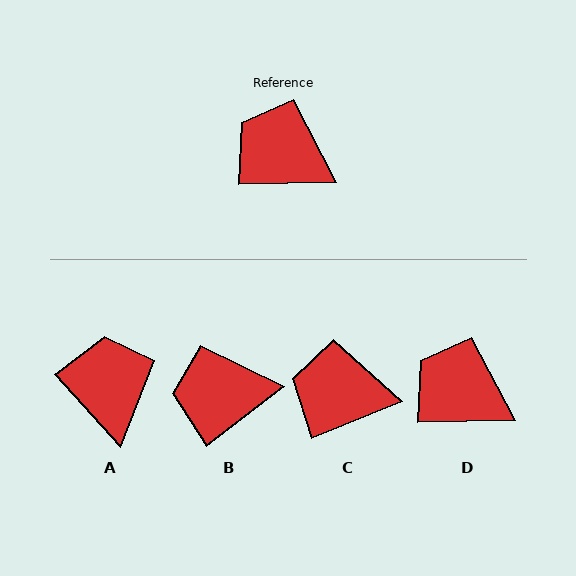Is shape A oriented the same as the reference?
No, it is off by about 49 degrees.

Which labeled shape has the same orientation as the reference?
D.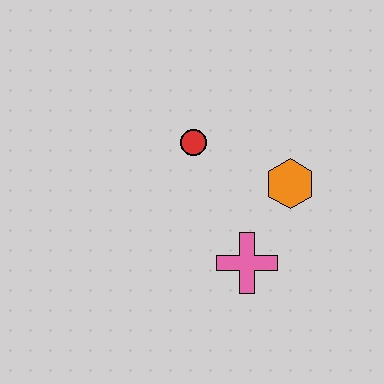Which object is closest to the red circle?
The orange hexagon is closest to the red circle.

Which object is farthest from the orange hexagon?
The red circle is farthest from the orange hexagon.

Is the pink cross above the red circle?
No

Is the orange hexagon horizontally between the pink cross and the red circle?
No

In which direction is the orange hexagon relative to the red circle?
The orange hexagon is to the right of the red circle.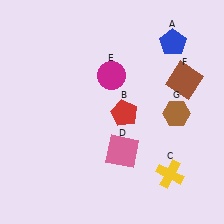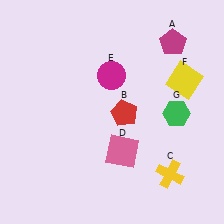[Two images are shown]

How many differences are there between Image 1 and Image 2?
There are 3 differences between the two images.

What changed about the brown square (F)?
In Image 1, F is brown. In Image 2, it changed to yellow.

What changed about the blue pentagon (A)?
In Image 1, A is blue. In Image 2, it changed to magenta.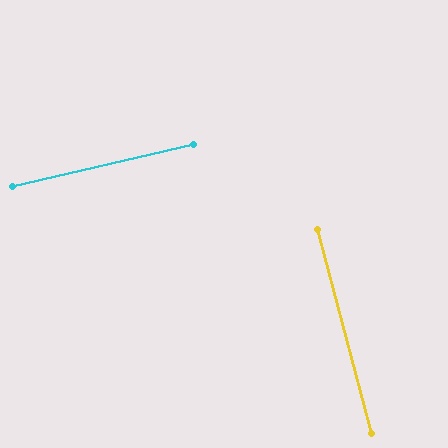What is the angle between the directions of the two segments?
Approximately 88 degrees.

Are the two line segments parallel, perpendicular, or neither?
Perpendicular — they meet at approximately 88°.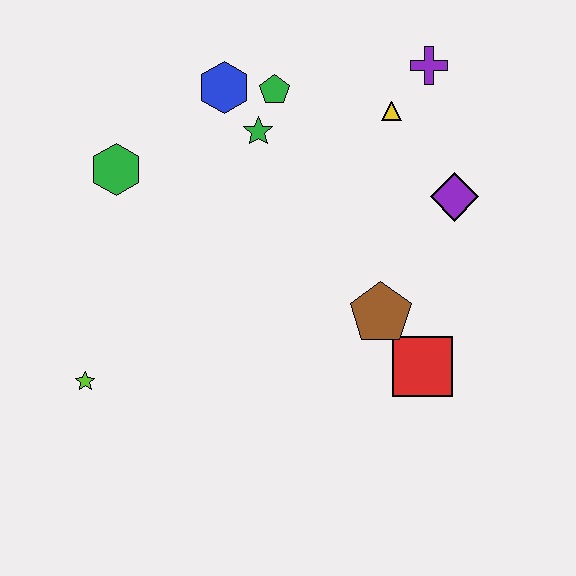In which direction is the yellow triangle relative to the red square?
The yellow triangle is above the red square.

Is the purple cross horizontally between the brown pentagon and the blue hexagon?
No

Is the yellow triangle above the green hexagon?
Yes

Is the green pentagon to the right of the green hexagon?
Yes